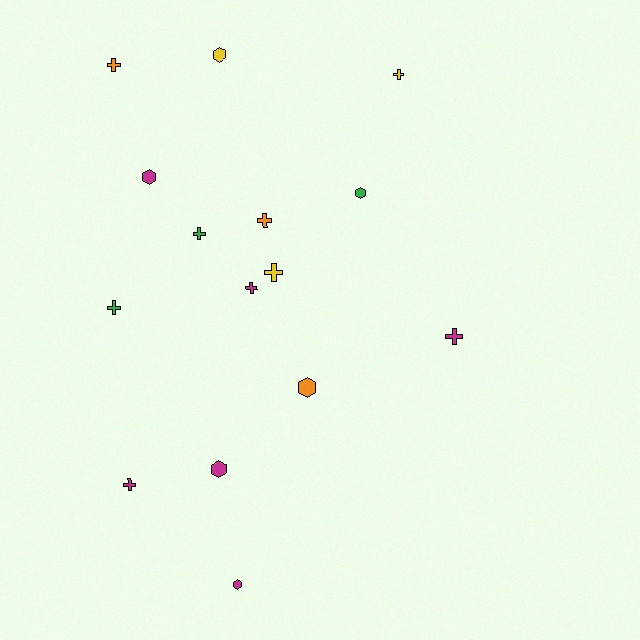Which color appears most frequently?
Magenta, with 6 objects.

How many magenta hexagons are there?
There are 3 magenta hexagons.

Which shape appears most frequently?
Cross, with 9 objects.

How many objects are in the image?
There are 15 objects.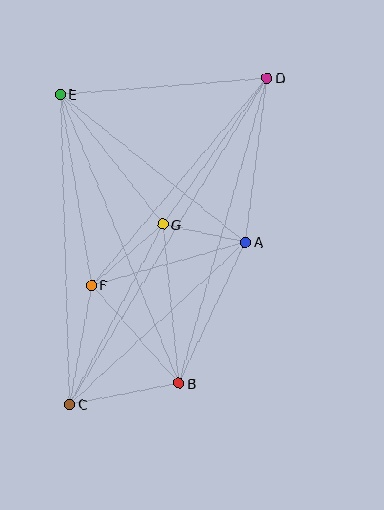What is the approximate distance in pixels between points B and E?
The distance between B and E is approximately 312 pixels.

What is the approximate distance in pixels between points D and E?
The distance between D and E is approximately 207 pixels.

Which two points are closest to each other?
Points A and G are closest to each other.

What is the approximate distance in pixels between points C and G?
The distance between C and G is approximately 203 pixels.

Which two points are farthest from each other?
Points C and D are farthest from each other.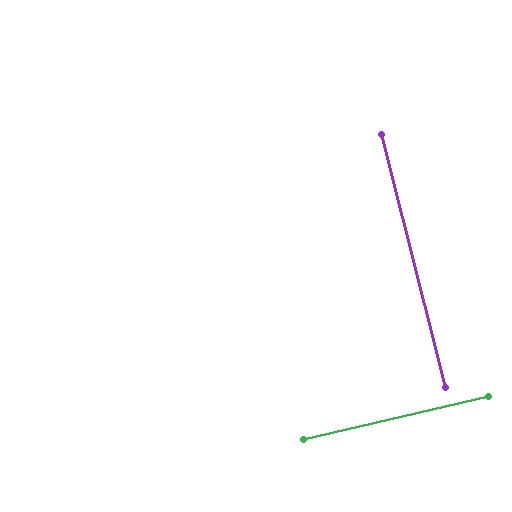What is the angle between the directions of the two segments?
Approximately 89 degrees.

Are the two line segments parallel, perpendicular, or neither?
Perpendicular — they meet at approximately 89°.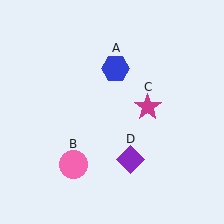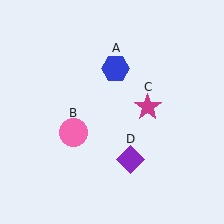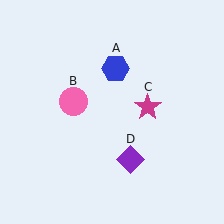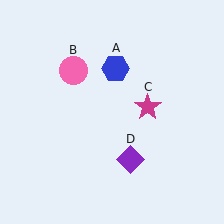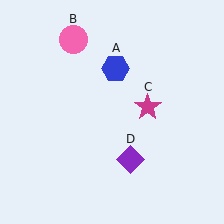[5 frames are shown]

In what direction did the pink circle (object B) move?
The pink circle (object B) moved up.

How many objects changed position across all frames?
1 object changed position: pink circle (object B).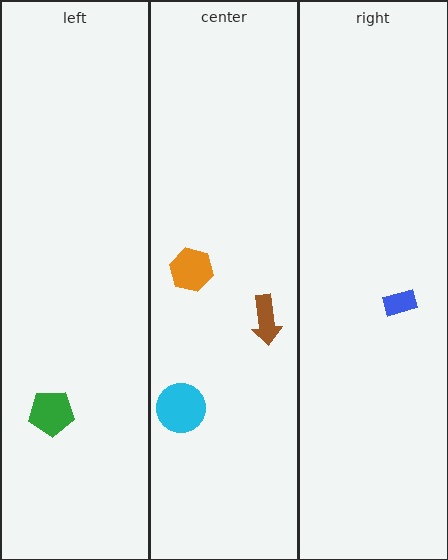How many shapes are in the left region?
1.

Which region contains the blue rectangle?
The right region.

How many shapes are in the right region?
1.